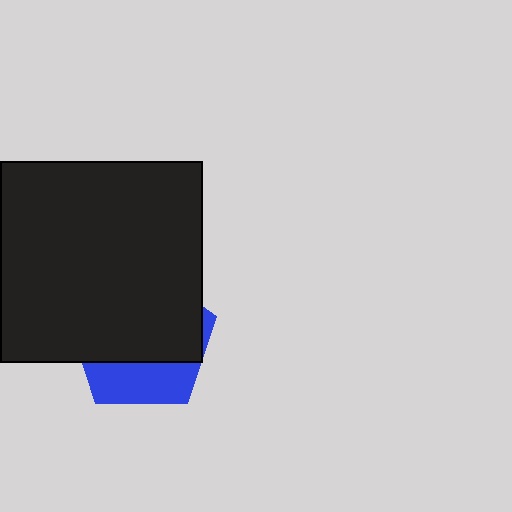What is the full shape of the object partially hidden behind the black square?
The partially hidden object is a blue pentagon.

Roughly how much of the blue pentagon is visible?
A small part of it is visible (roughly 31%).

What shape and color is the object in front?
The object in front is a black square.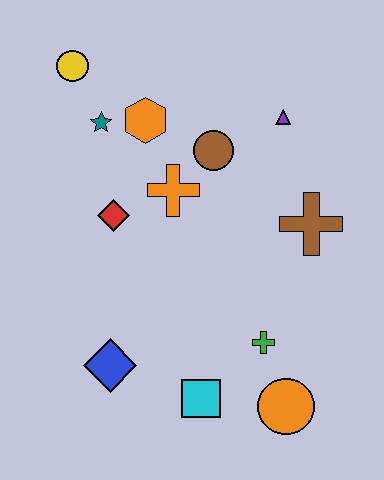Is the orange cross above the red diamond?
Yes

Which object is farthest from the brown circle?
The orange circle is farthest from the brown circle.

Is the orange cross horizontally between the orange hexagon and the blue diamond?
No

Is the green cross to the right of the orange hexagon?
Yes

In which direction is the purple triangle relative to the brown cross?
The purple triangle is above the brown cross.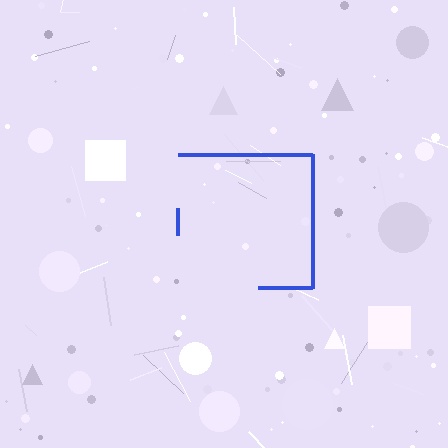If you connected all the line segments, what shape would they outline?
They would outline a square.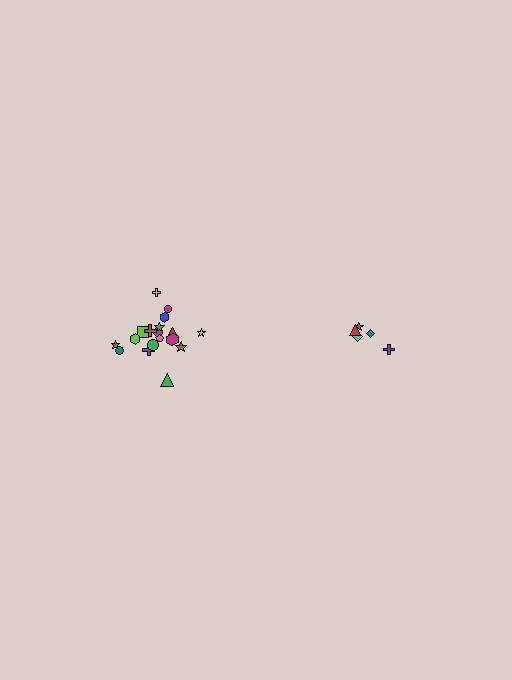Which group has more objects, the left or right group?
The left group.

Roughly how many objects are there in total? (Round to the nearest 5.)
Roughly 25 objects in total.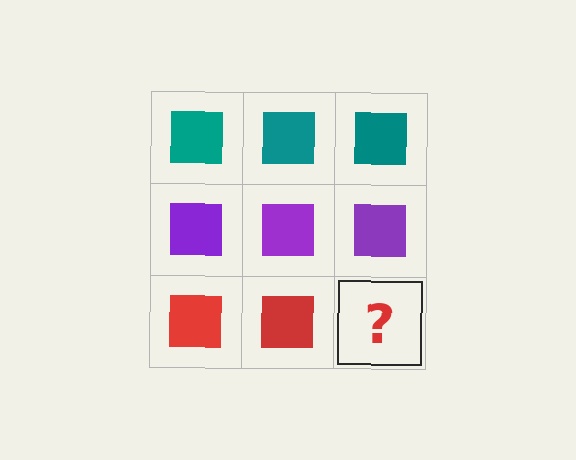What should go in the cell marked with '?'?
The missing cell should contain a red square.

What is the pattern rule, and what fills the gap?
The rule is that each row has a consistent color. The gap should be filled with a red square.